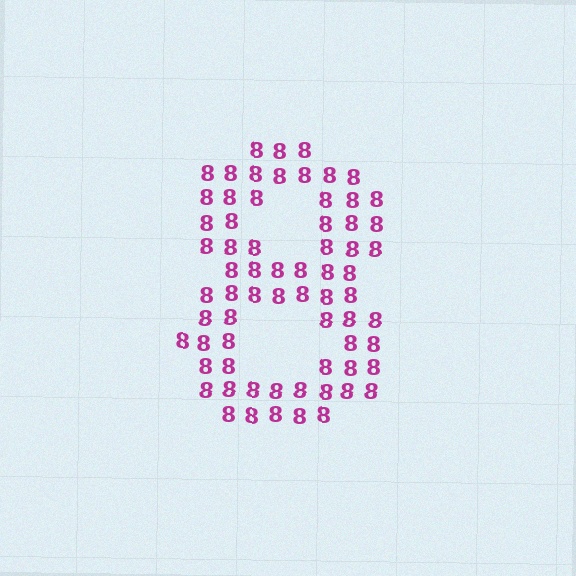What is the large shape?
The large shape is the digit 8.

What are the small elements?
The small elements are digit 8's.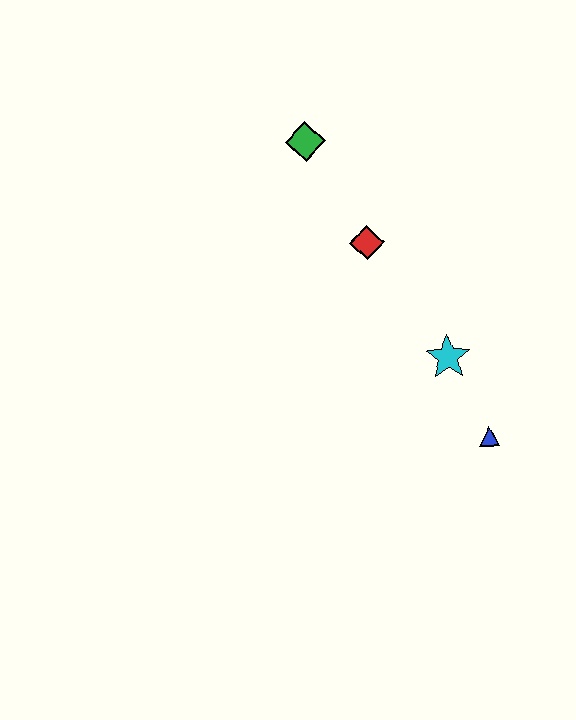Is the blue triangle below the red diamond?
Yes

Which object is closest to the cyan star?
The blue triangle is closest to the cyan star.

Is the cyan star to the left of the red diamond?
No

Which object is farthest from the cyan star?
The green diamond is farthest from the cyan star.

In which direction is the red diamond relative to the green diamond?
The red diamond is below the green diamond.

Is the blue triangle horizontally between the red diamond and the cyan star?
No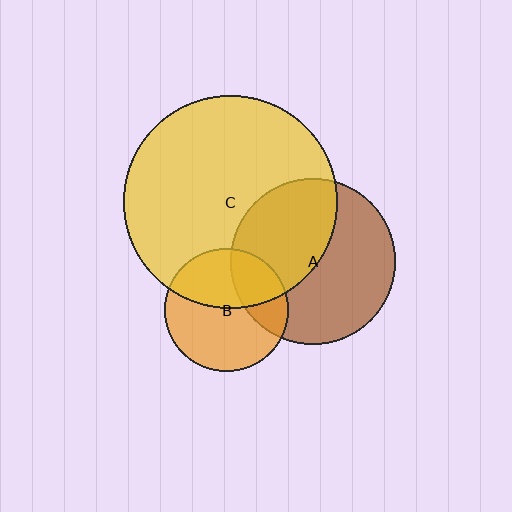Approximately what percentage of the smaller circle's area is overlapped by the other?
Approximately 25%.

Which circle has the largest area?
Circle C (yellow).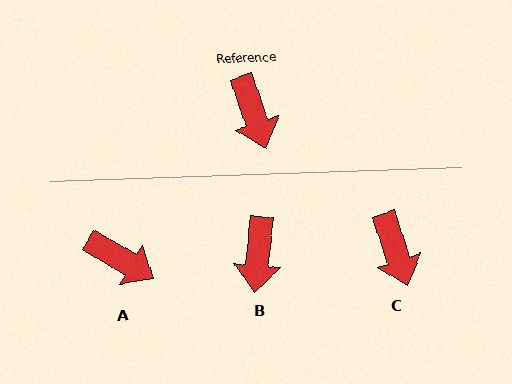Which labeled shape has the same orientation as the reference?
C.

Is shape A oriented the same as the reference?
No, it is off by about 41 degrees.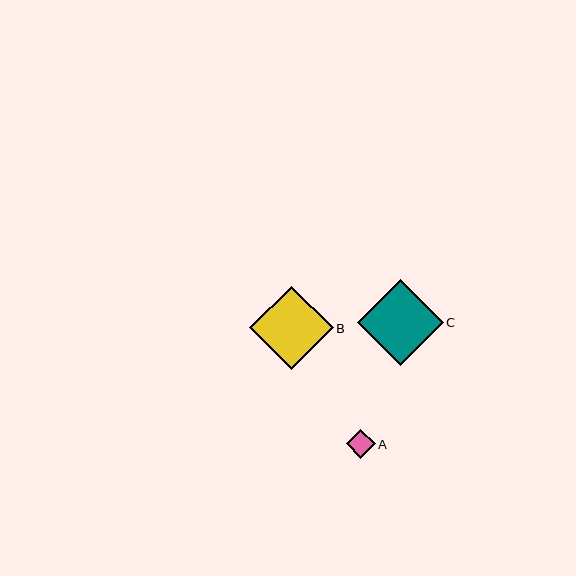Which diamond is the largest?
Diamond C is the largest with a size of approximately 86 pixels.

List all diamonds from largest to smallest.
From largest to smallest: C, B, A.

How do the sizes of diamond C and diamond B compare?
Diamond C and diamond B are approximately the same size.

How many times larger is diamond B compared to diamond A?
Diamond B is approximately 2.9 times the size of diamond A.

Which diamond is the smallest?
Diamond A is the smallest with a size of approximately 29 pixels.